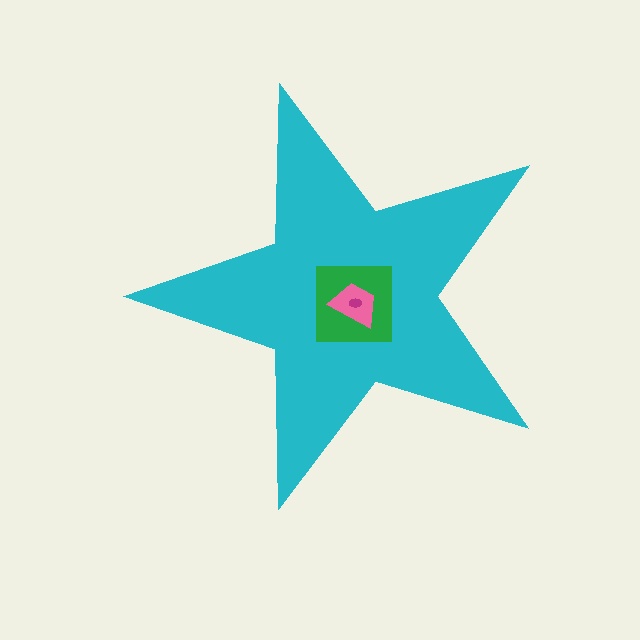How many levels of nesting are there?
4.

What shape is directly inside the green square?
The pink trapezoid.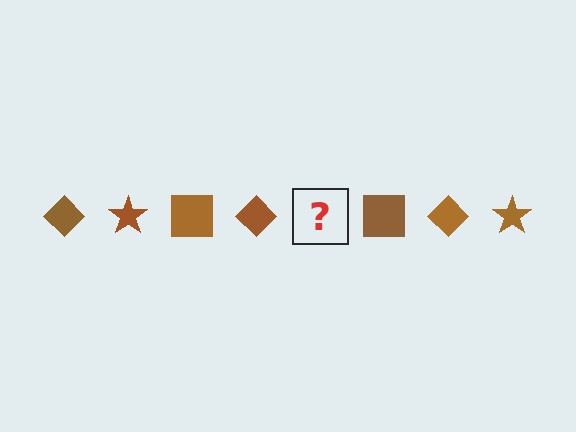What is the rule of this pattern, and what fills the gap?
The rule is that the pattern cycles through diamond, star, square shapes in brown. The gap should be filled with a brown star.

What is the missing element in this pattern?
The missing element is a brown star.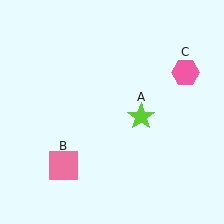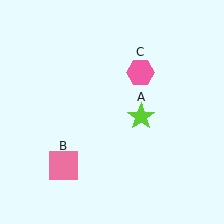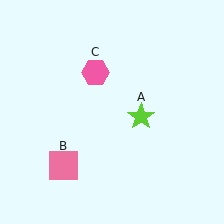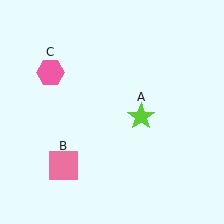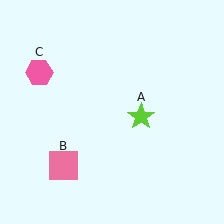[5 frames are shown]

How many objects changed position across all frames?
1 object changed position: pink hexagon (object C).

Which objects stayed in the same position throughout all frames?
Lime star (object A) and pink square (object B) remained stationary.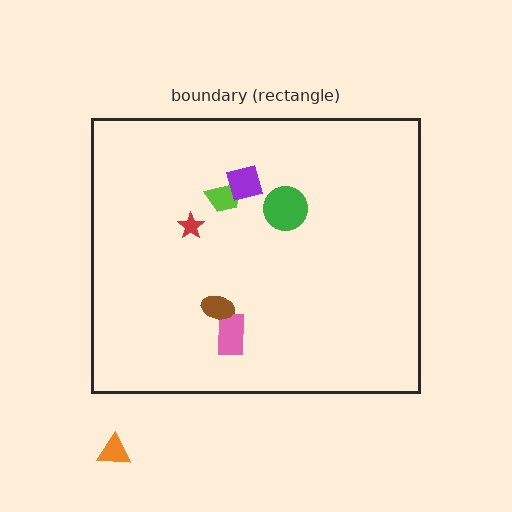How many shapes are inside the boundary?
6 inside, 1 outside.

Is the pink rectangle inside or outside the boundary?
Inside.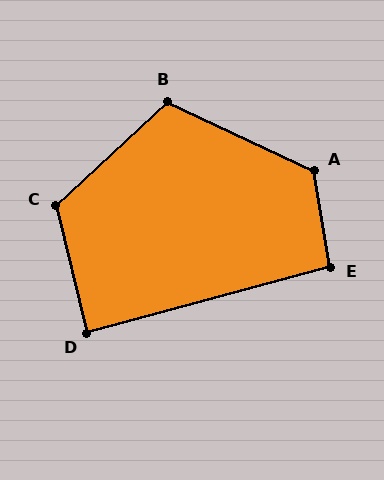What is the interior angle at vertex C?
Approximately 119 degrees (obtuse).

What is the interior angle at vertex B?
Approximately 112 degrees (obtuse).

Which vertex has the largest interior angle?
A, at approximately 124 degrees.